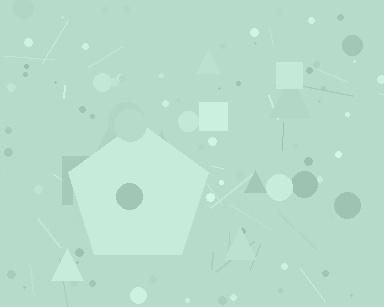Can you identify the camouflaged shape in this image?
The camouflaged shape is a pentagon.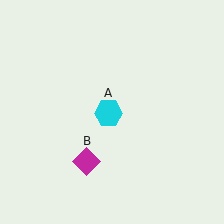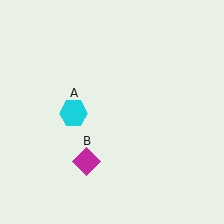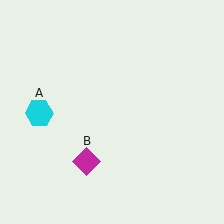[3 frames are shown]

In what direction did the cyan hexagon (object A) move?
The cyan hexagon (object A) moved left.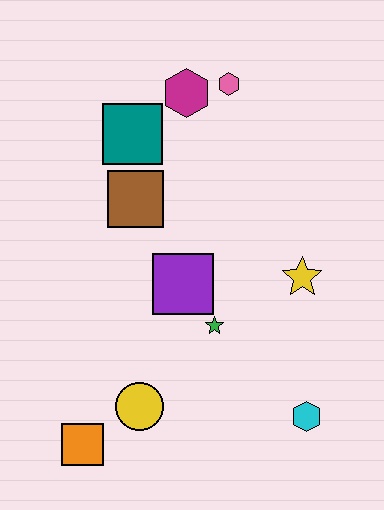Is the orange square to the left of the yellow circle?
Yes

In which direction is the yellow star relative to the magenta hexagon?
The yellow star is below the magenta hexagon.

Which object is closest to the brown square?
The teal square is closest to the brown square.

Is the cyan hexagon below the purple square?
Yes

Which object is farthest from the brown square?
The cyan hexagon is farthest from the brown square.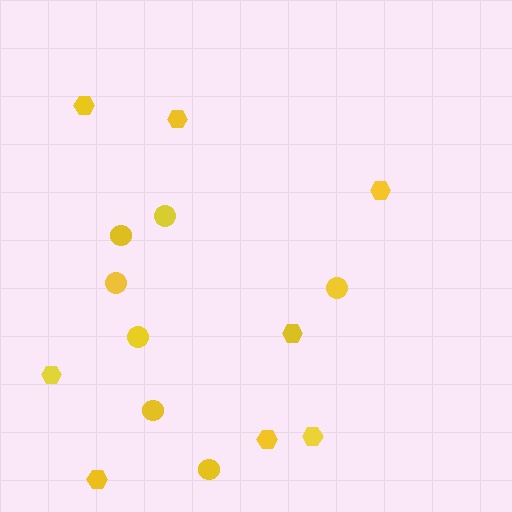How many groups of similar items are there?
There are 2 groups: one group of hexagons (8) and one group of circles (7).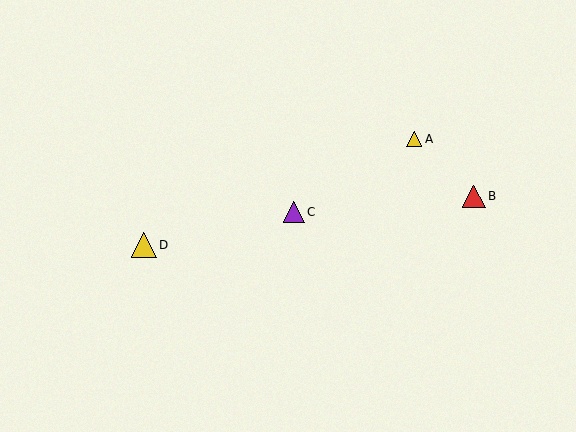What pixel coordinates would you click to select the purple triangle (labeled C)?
Click at (294, 212) to select the purple triangle C.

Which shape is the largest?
The yellow triangle (labeled D) is the largest.